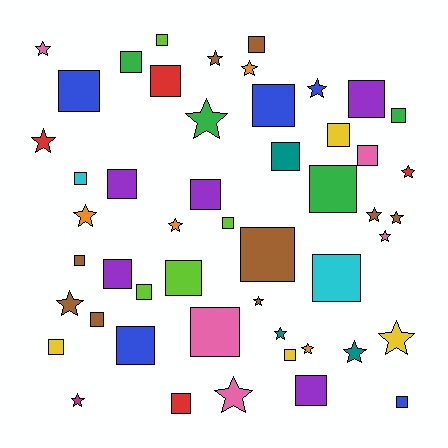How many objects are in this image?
There are 50 objects.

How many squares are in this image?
There are 30 squares.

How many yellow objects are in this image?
There are 4 yellow objects.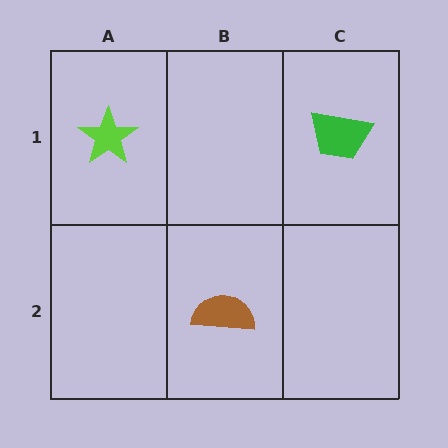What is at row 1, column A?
A lime star.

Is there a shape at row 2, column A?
No, that cell is empty.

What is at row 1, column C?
A green trapezoid.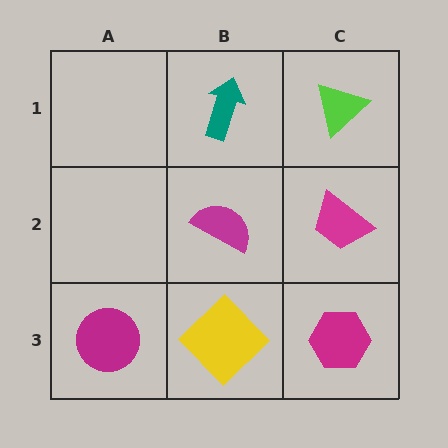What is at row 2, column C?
A magenta trapezoid.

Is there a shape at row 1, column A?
No, that cell is empty.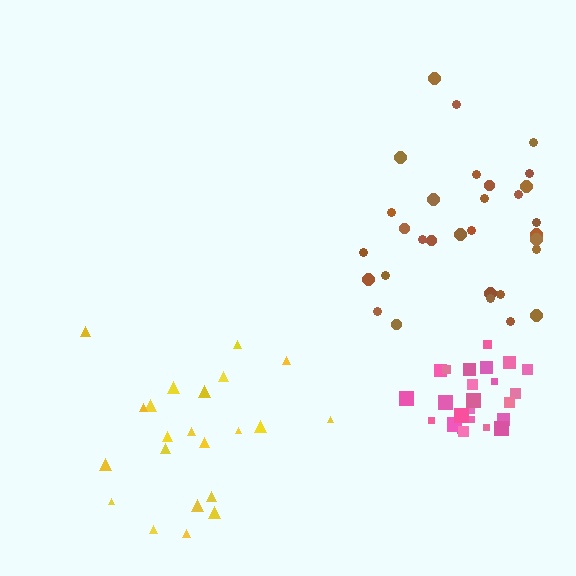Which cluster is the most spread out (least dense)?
Yellow.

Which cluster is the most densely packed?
Pink.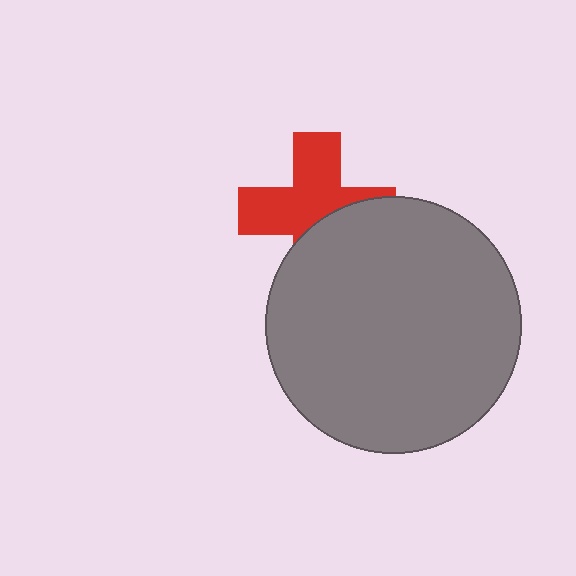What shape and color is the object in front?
The object in front is a gray circle.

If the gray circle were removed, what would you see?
You would see the complete red cross.